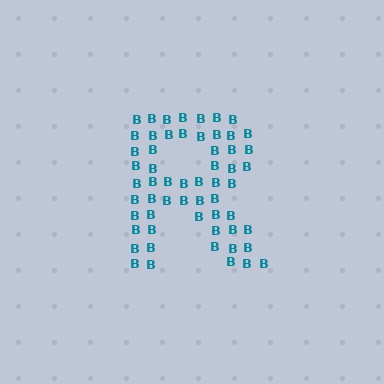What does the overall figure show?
The overall figure shows the letter R.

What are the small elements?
The small elements are letter B's.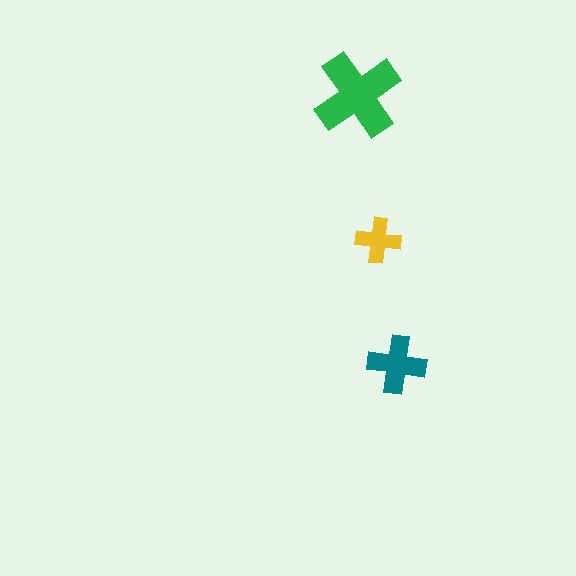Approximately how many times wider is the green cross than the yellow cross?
About 2 times wider.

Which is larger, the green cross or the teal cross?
The green one.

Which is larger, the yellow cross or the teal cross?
The teal one.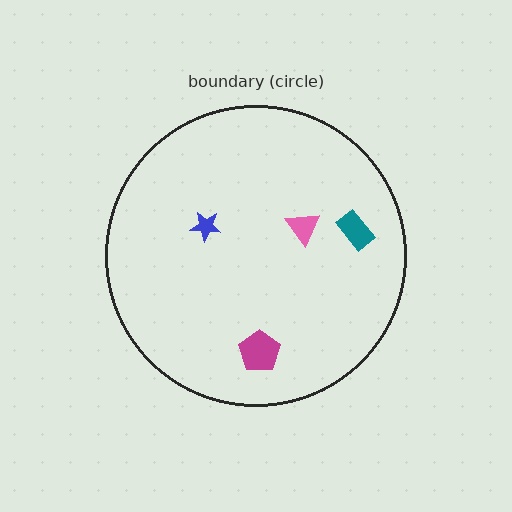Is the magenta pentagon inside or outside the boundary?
Inside.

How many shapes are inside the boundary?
4 inside, 0 outside.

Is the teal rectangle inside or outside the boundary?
Inside.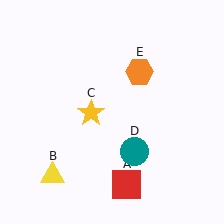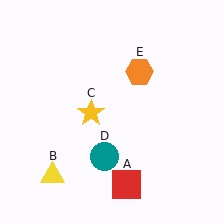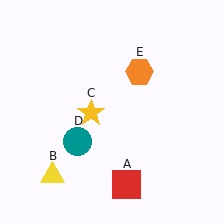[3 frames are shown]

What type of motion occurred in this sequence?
The teal circle (object D) rotated clockwise around the center of the scene.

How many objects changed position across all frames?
1 object changed position: teal circle (object D).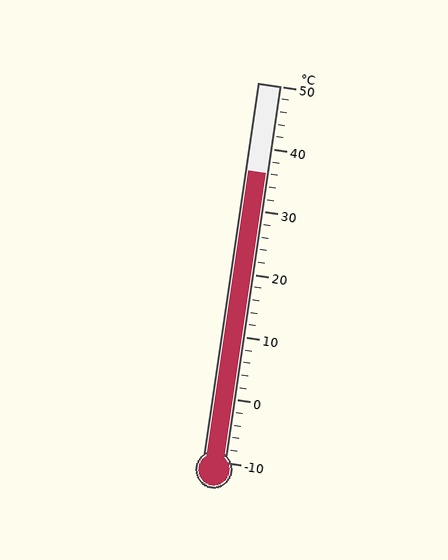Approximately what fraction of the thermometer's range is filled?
The thermometer is filled to approximately 75% of its range.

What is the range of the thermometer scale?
The thermometer scale ranges from -10°C to 50°C.